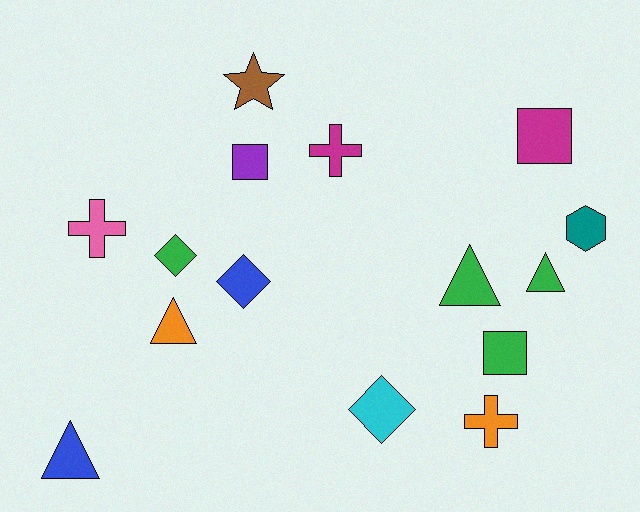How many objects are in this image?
There are 15 objects.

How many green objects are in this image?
There are 4 green objects.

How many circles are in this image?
There are no circles.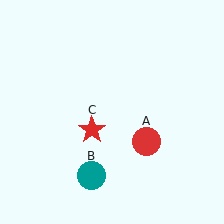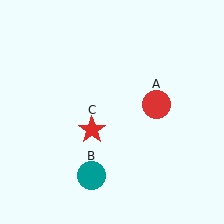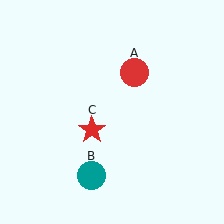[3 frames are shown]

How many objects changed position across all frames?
1 object changed position: red circle (object A).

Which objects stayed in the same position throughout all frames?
Teal circle (object B) and red star (object C) remained stationary.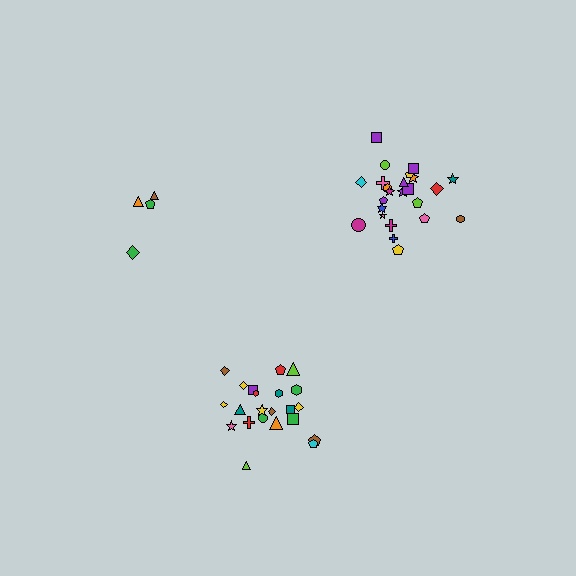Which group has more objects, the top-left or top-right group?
The top-right group.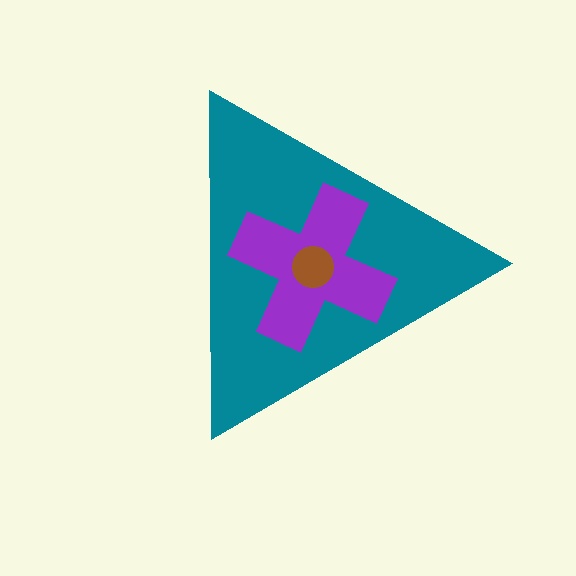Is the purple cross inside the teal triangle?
Yes.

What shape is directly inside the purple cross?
The brown circle.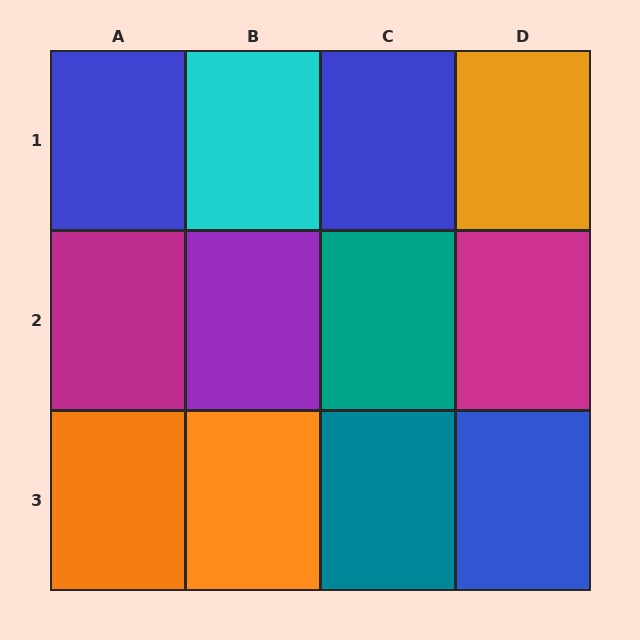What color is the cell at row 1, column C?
Blue.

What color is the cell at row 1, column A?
Blue.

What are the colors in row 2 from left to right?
Magenta, purple, teal, magenta.